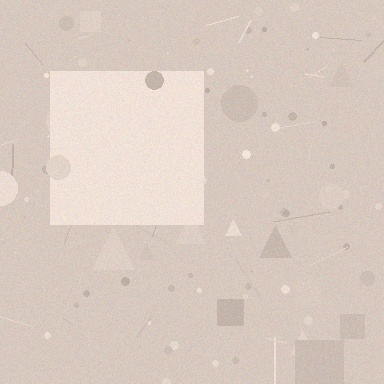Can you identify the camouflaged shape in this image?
The camouflaged shape is a square.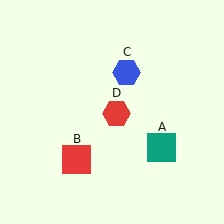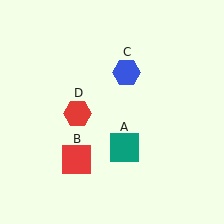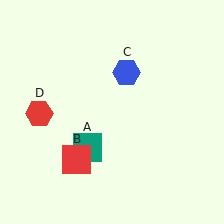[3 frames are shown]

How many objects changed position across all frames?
2 objects changed position: teal square (object A), red hexagon (object D).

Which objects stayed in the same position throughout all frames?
Red square (object B) and blue hexagon (object C) remained stationary.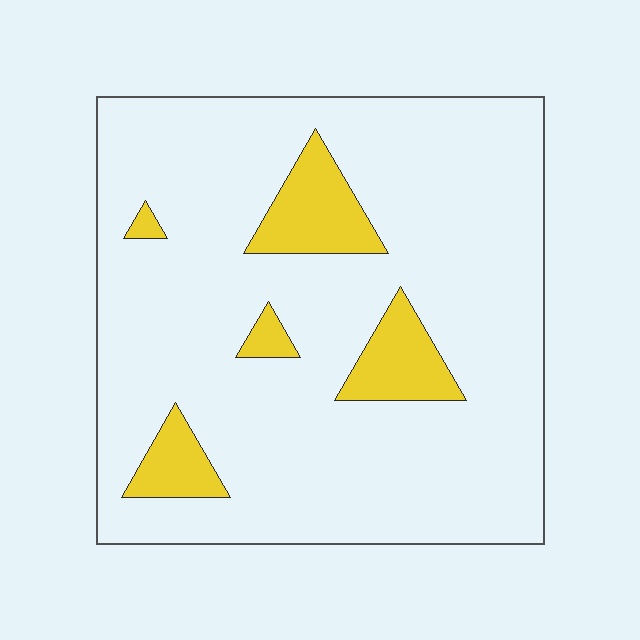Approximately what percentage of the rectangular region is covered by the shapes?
Approximately 10%.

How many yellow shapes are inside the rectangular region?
5.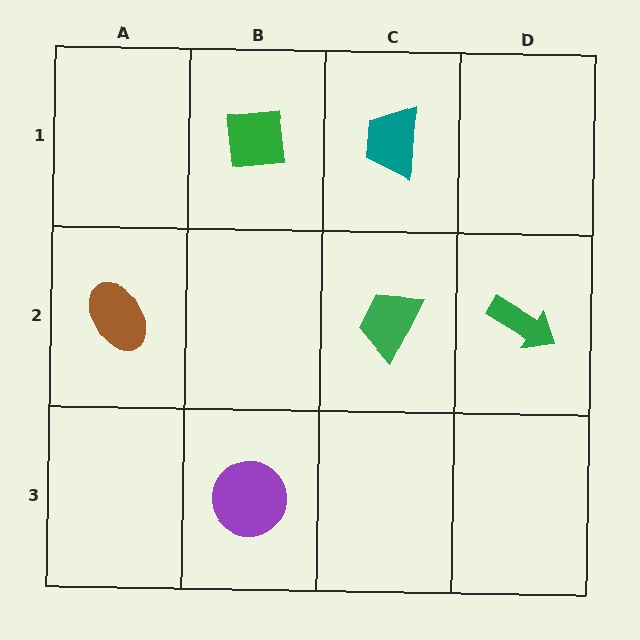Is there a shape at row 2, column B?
No, that cell is empty.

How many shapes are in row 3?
1 shape.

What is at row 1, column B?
A green square.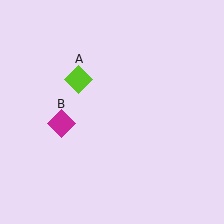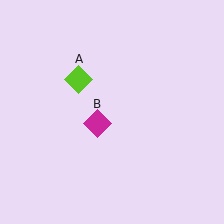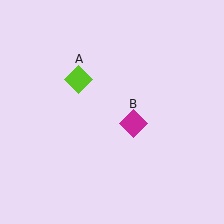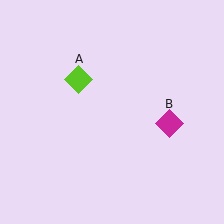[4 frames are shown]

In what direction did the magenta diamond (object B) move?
The magenta diamond (object B) moved right.